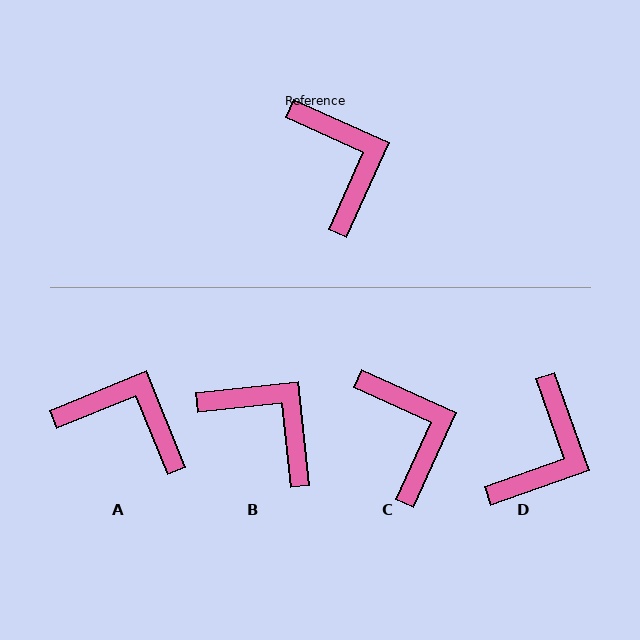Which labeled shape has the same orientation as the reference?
C.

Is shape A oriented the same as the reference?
No, it is off by about 46 degrees.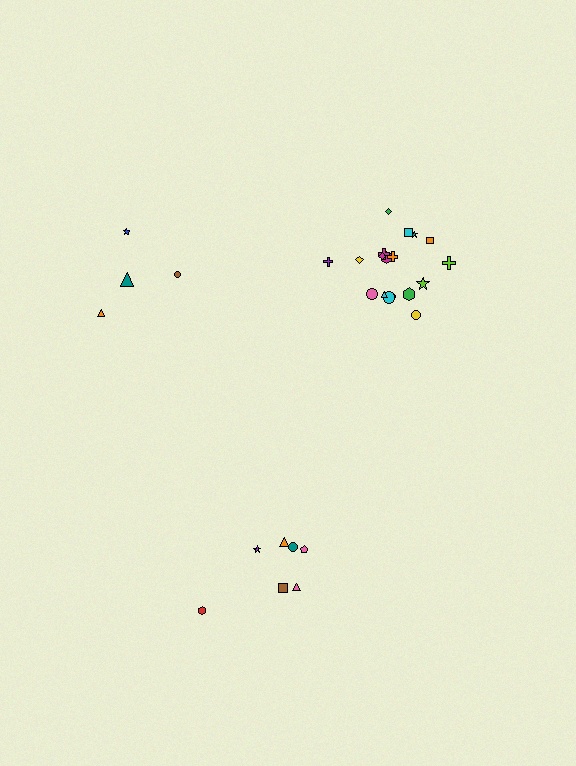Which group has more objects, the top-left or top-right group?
The top-right group.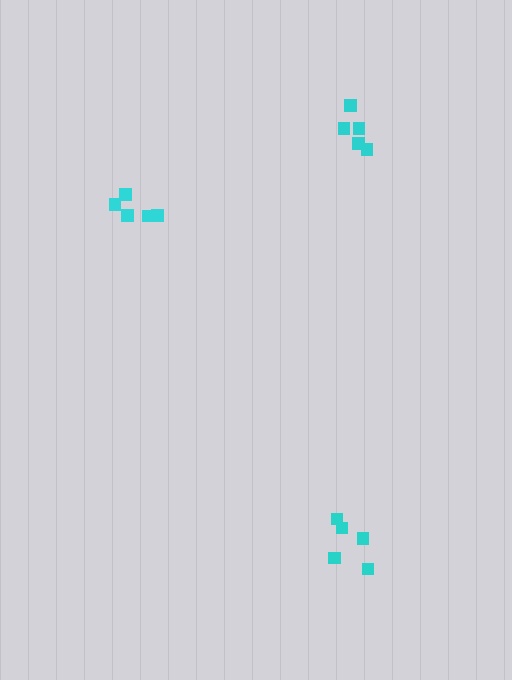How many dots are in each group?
Group 1: 5 dots, Group 2: 5 dots, Group 3: 5 dots (15 total).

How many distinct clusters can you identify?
There are 3 distinct clusters.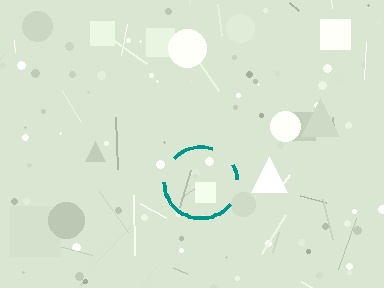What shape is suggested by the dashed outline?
The dashed outline suggests a circle.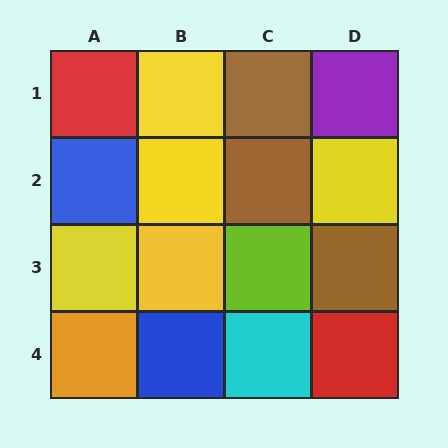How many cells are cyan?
1 cell is cyan.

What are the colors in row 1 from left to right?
Red, yellow, brown, purple.